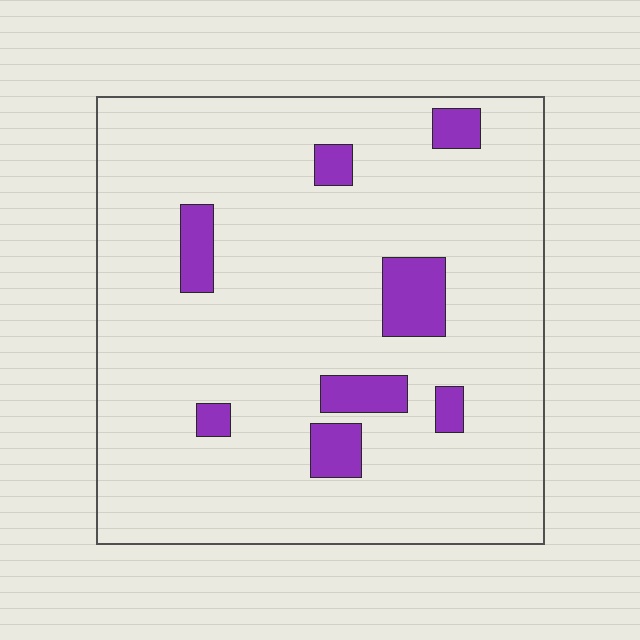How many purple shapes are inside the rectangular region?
8.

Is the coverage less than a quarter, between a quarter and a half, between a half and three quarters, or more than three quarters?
Less than a quarter.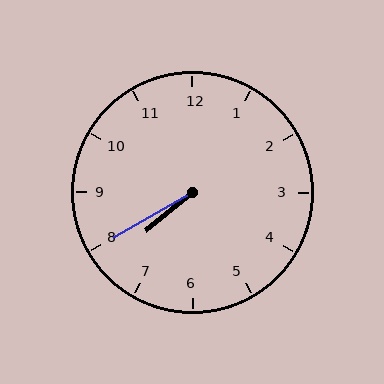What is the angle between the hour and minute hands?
Approximately 10 degrees.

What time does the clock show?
7:40.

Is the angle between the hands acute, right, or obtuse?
It is acute.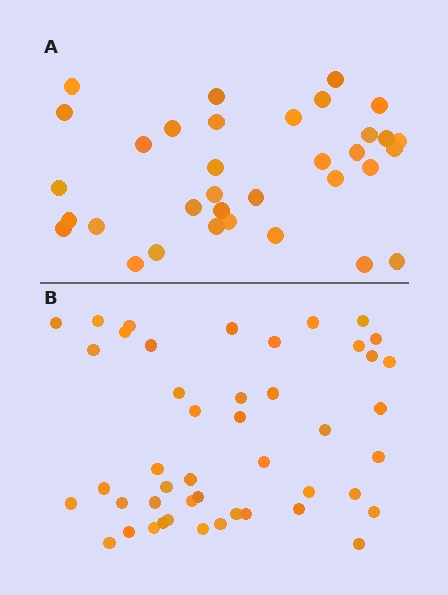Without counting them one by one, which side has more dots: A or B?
Region B (the bottom region) has more dots.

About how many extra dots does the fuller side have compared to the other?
Region B has roughly 12 or so more dots than region A.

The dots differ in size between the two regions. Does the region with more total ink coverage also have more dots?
No. Region A has more total ink coverage because its dots are larger, but region B actually contains more individual dots. Total area can be misleading — the number of items is what matters here.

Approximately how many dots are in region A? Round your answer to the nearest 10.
About 30 dots. (The exact count is 34, which rounds to 30.)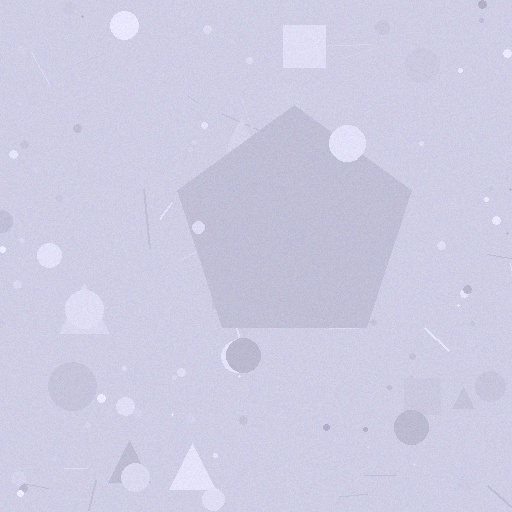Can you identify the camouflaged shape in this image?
The camouflaged shape is a pentagon.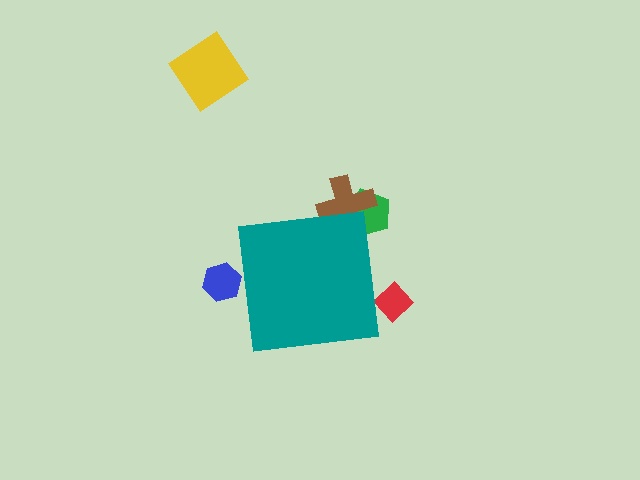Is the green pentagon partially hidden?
Yes, the green pentagon is partially hidden behind the teal square.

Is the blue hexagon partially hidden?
Yes, the blue hexagon is partially hidden behind the teal square.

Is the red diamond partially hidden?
Yes, the red diamond is partially hidden behind the teal square.